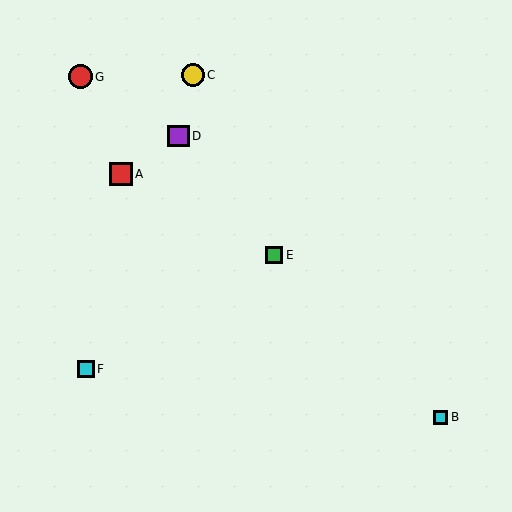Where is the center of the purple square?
The center of the purple square is at (179, 136).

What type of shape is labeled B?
Shape B is a cyan square.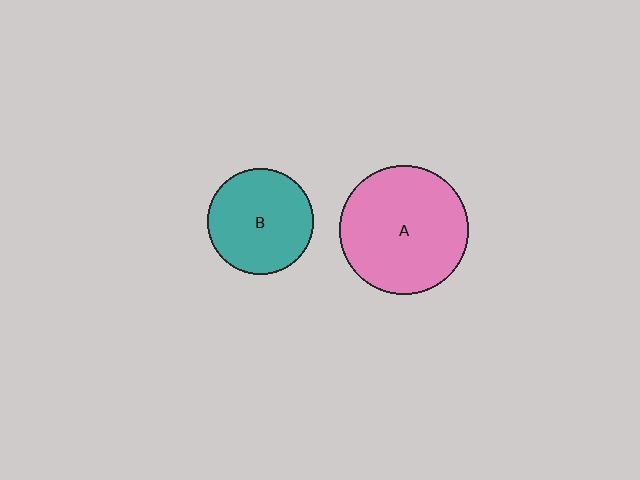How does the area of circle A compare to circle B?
Approximately 1.5 times.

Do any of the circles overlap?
No, none of the circles overlap.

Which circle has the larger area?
Circle A (pink).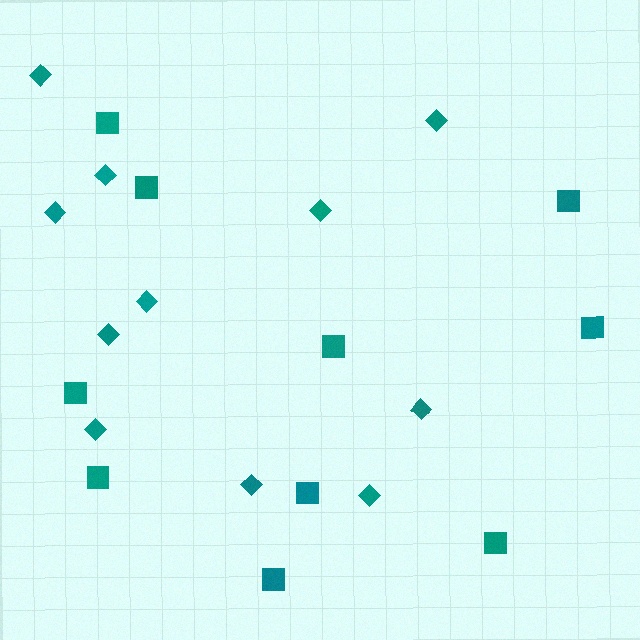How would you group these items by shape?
There are 2 groups: one group of squares (10) and one group of diamonds (11).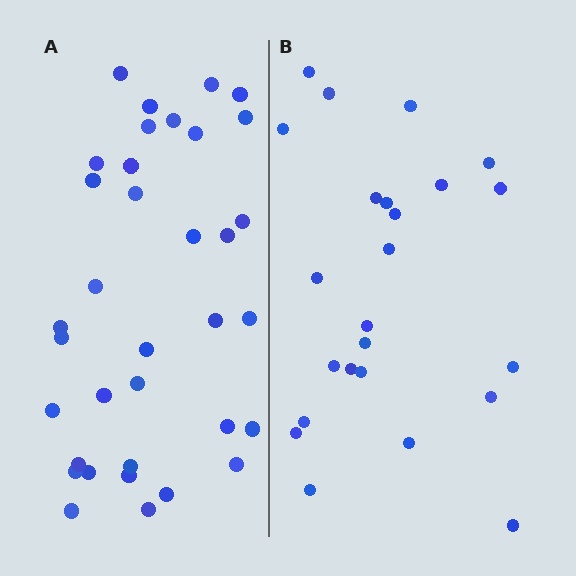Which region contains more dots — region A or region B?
Region A (the left region) has more dots.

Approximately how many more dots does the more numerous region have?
Region A has roughly 12 or so more dots than region B.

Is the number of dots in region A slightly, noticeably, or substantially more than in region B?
Region A has substantially more. The ratio is roughly 1.5 to 1.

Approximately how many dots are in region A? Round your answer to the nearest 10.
About 40 dots. (The exact count is 35, which rounds to 40.)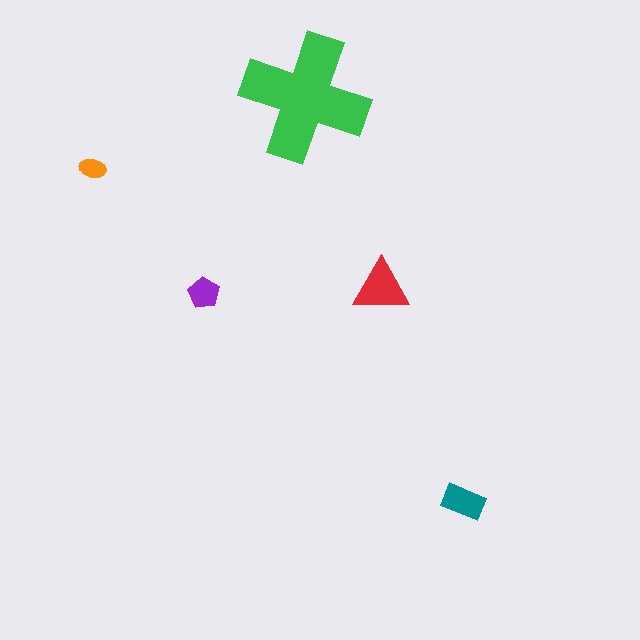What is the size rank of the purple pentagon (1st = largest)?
4th.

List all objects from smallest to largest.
The orange ellipse, the purple pentagon, the teal rectangle, the red triangle, the green cross.